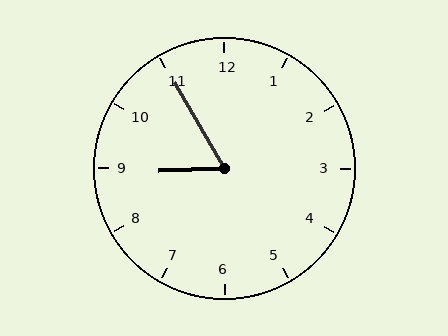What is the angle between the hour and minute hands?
Approximately 62 degrees.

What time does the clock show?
8:55.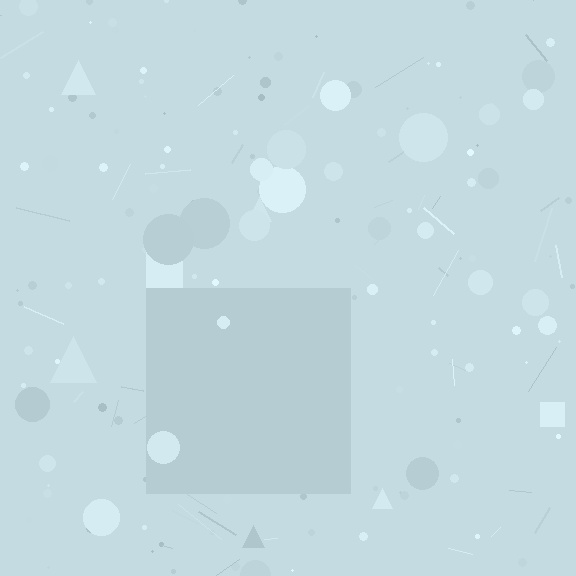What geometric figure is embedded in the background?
A square is embedded in the background.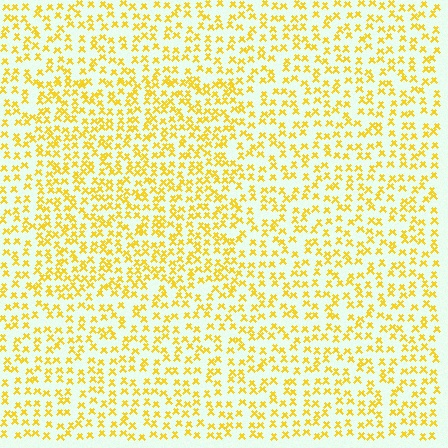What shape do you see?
I see a rectangle.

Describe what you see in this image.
The image contains small yellow elements arranged at two different densities. A rectangle-shaped region is visible where the elements are more densely packed than the surrounding area.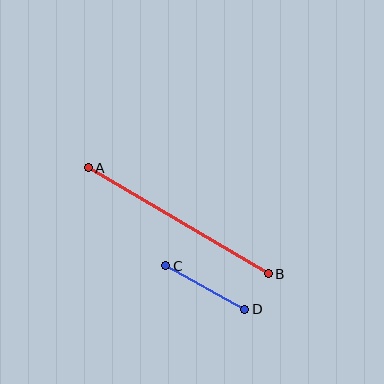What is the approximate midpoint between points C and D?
The midpoint is at approximately (205, 288) pixels.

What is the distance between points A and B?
The distance is approximately 209 pixels.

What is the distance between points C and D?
The distance is approximately 90 pixels.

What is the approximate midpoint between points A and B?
The midpoint is at approximately (178, 221) pixels.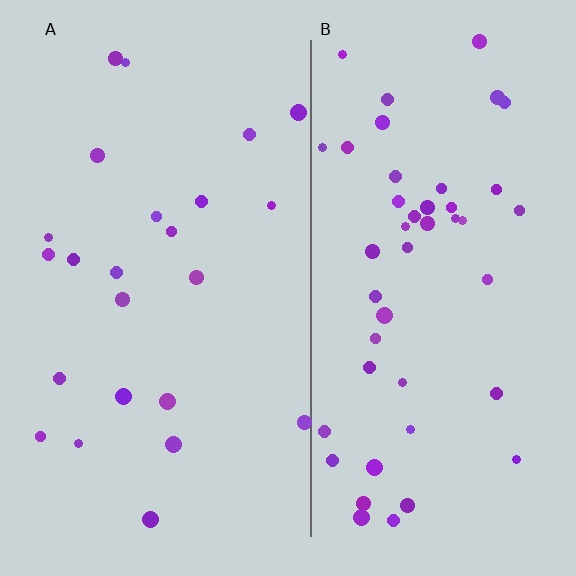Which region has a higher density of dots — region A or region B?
B (the right).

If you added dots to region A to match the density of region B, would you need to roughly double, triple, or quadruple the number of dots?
Approximately double.